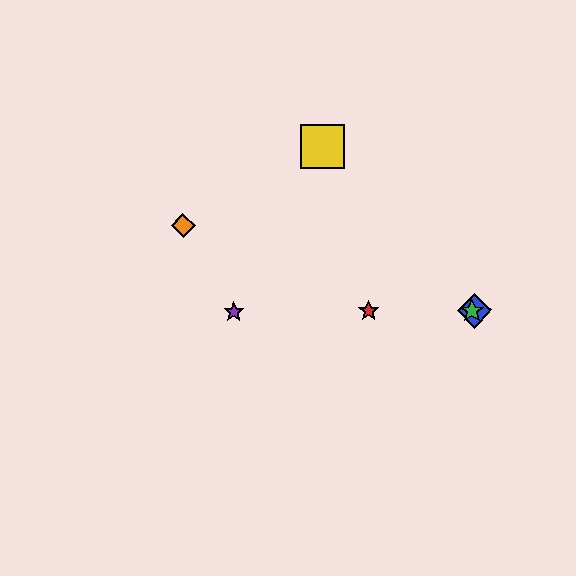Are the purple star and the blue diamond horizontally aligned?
Yes, both are at y≈312.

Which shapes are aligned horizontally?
The red star, the blue diamond, the green star, the purple star are aligned horizontally.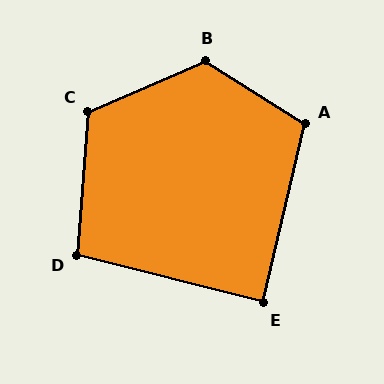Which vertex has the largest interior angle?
B, at approximately 124 degrees.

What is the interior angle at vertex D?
Approximately 100 degrees (obtuse).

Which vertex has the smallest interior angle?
E, at approximately 89 degrees.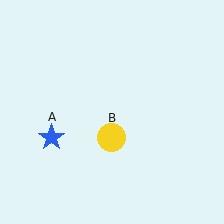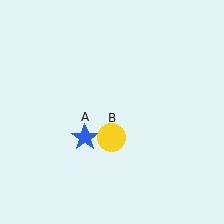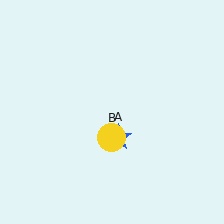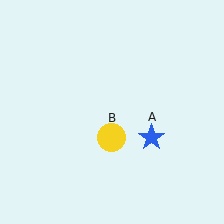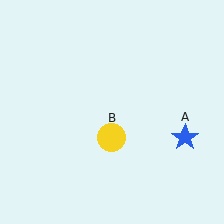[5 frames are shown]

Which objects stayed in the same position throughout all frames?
Yellow circle (object B) remained stationary.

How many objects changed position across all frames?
1 object changed position: blue star (object A).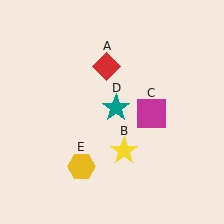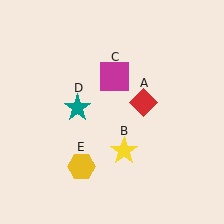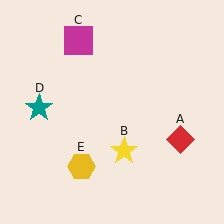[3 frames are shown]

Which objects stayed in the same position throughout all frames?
Yellow star (object B) and yellow hexagon (object E) remained stationary.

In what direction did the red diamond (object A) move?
The red diamond (object A) moved down and to the right.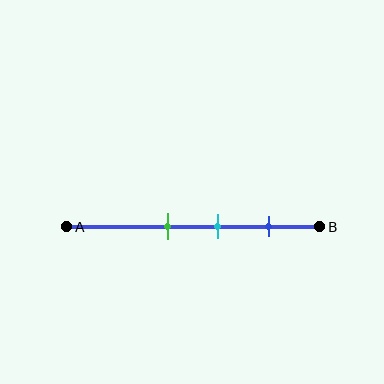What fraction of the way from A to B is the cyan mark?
The cyan mark is approximately 60% (0.6) of the way from A to B.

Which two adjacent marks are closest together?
The green and cyan marks are the closest adjacent pair.